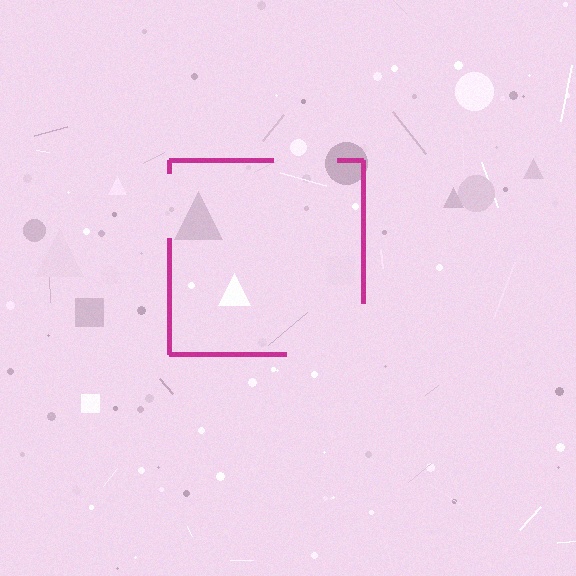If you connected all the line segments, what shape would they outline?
They would outline a square.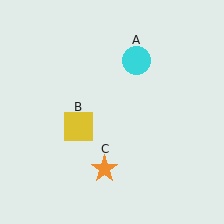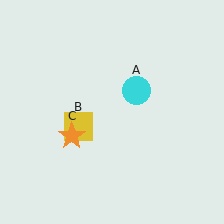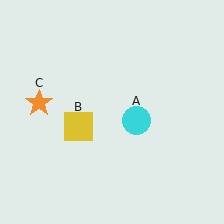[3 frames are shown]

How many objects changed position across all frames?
2 objects changed position: cyan circle (object A), orange star (object C).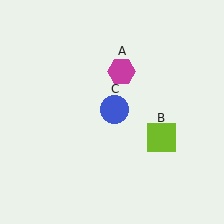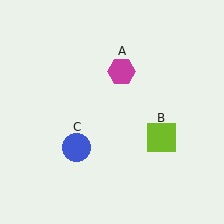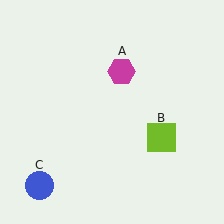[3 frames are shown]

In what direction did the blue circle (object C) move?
The blue circle (object C) moved down and to the left.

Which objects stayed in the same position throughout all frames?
Magenta hexagon (object A) and lime square (object B) remained stationary.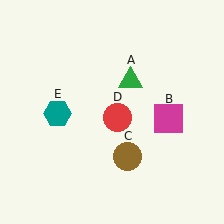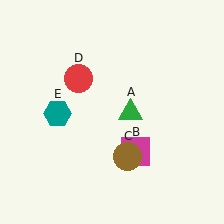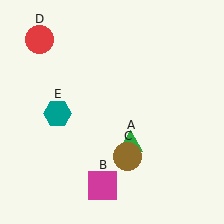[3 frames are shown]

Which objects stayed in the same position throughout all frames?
Brown circle (object C) and teal hexagon (object E) remained stationary.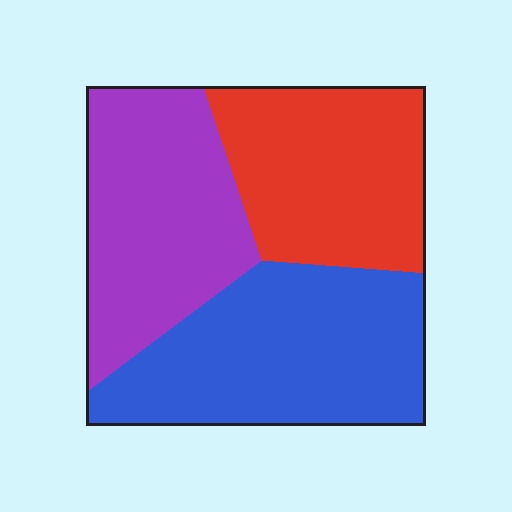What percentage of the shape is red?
Red covers roughly 30% of the shape.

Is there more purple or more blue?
Blue.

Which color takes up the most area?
Blue, at roughly 40%.